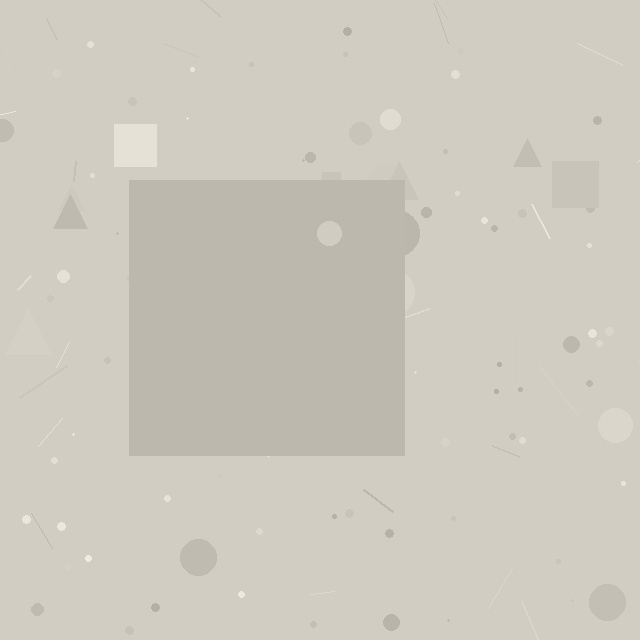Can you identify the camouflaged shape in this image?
The camouflaged shape is a square.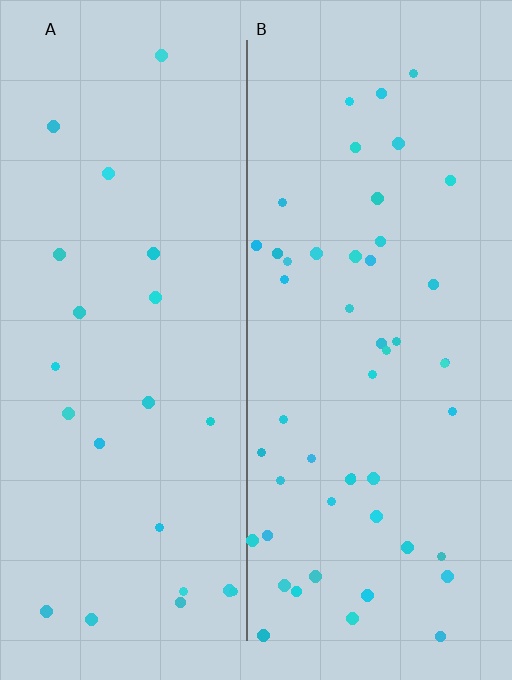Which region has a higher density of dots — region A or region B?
B (the right).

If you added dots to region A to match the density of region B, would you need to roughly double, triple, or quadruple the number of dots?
Approximately double.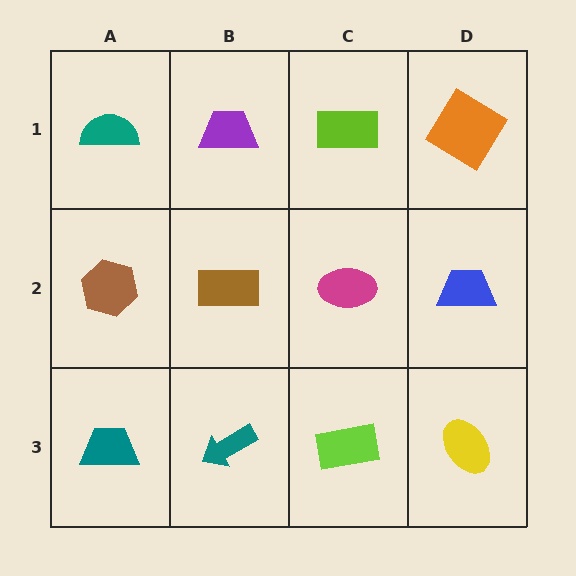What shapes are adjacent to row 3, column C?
A magenta ellipse (row 2, column C), a teal arrow (row 3, column B), a yellow ellipse (row 3, column D).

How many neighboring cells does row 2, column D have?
3.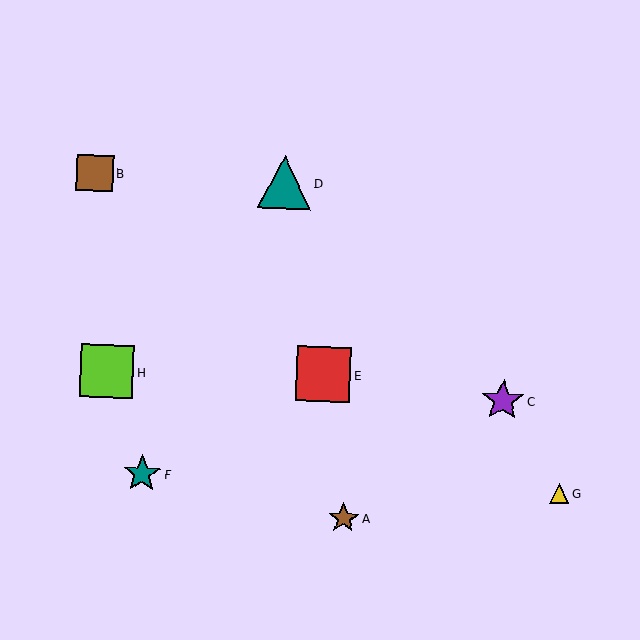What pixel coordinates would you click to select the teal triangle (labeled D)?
Click at (285, 182) to select the teal triangle D.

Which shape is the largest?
The red square (labeled E) is the largest.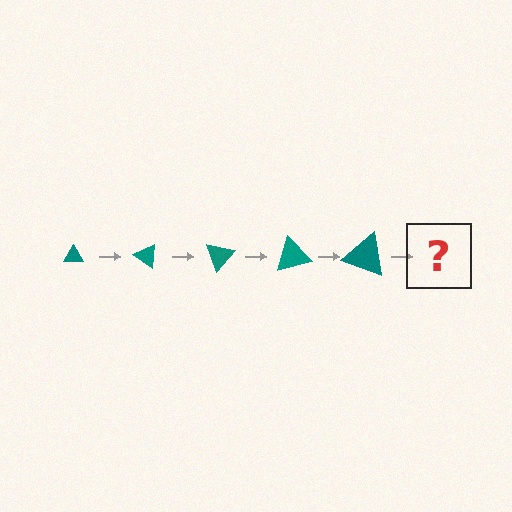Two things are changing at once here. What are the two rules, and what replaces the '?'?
The two rules are that the triangle grows larger each step and it rotates 35 degrees each step. The '?' should be a triangle, larger than the previous one and rotated 175 degrees from the start.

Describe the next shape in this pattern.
It should be a triangle, larger than the previous one and rotated 175 degrees from the start.